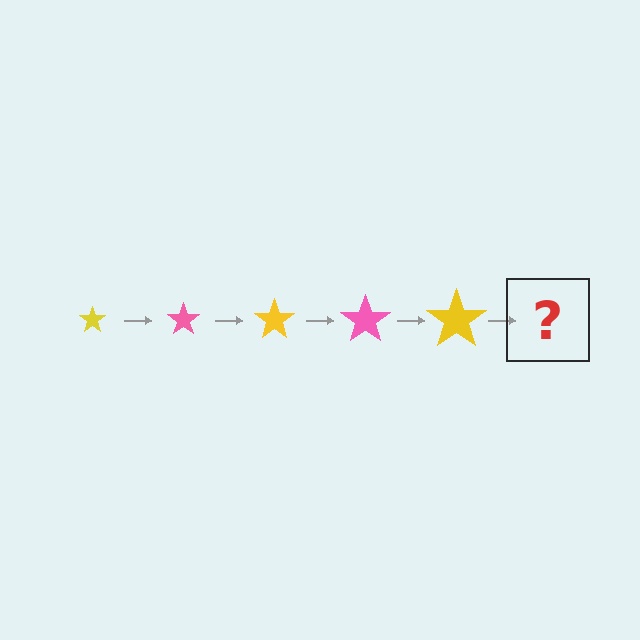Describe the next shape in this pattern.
It should be a pink star, larger than the previous one.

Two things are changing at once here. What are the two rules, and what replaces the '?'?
The two rules are that the star grows larger each step and the color cycles through yellow and pink. The '?' should be a pink star, larger than the previous one.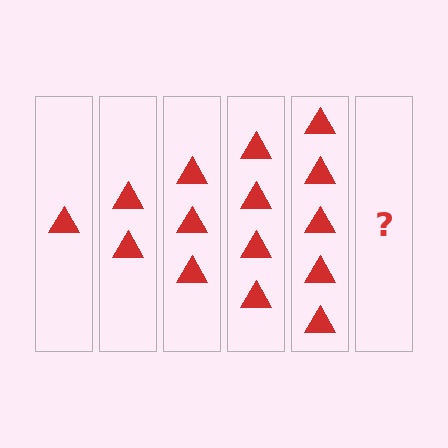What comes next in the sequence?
The next element should be 6 triangles.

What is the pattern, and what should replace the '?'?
The pattern is that each step adds one more triangle. The '?' should be 6 triangles.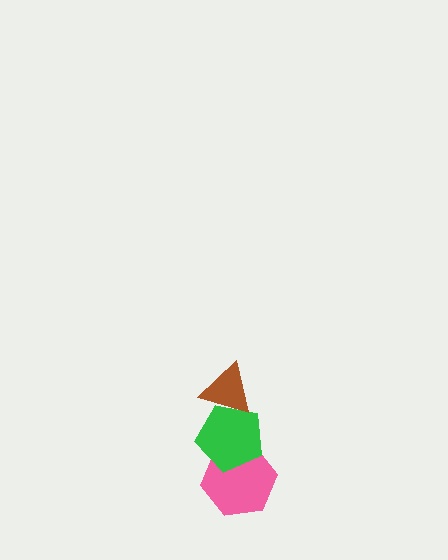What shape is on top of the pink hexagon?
The green pentagon is on top of the pink hexagon.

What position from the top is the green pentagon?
The green pentagon is 2nd from the top.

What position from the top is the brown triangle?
The brown triangle is 1st from the top.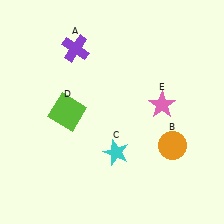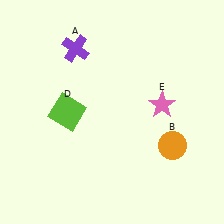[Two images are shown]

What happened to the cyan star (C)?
The cyan star (C) was removed in Image 2. It was in the bottom-right area of Image 1.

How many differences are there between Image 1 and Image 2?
There is 1 difference between the two images.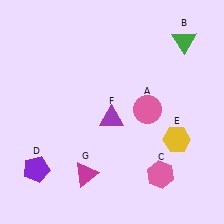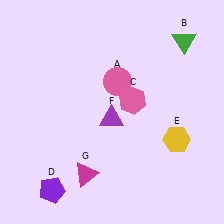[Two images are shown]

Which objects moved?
The objects that moved are: the pink circle (A), the pink hexagon (C), the purple pentagon (D).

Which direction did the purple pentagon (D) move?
The purple pentagon (D) moved down.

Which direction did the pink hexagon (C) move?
The pink hexagon (C) moved up.